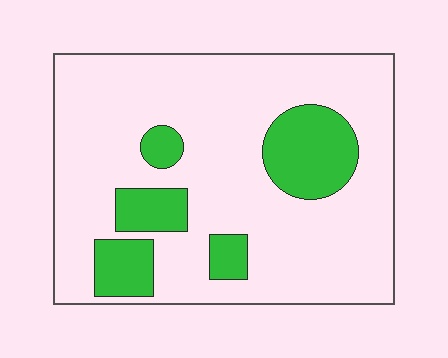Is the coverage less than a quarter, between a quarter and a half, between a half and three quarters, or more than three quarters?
Less than a quarter.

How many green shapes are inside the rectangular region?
5.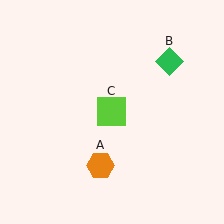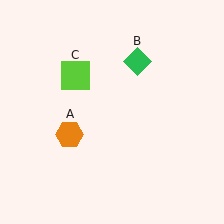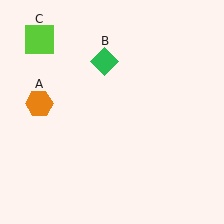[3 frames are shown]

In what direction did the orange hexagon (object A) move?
The orange hexagon (object A) moved up and to the left.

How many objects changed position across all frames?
3 objects changed position: orange hexagon (object A), green diamond (object B), lime square (object C).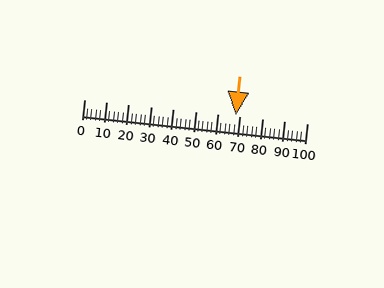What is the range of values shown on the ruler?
The ruler shows values from 0 to 100.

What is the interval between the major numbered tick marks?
The major tick marks are spaced 10 units apart.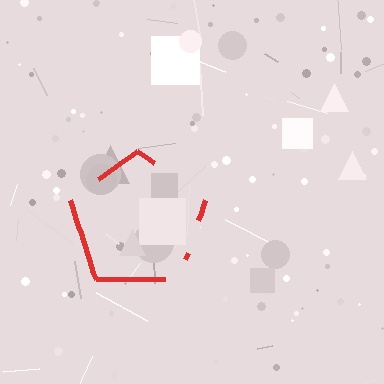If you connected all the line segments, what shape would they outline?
They would outline a pentagon.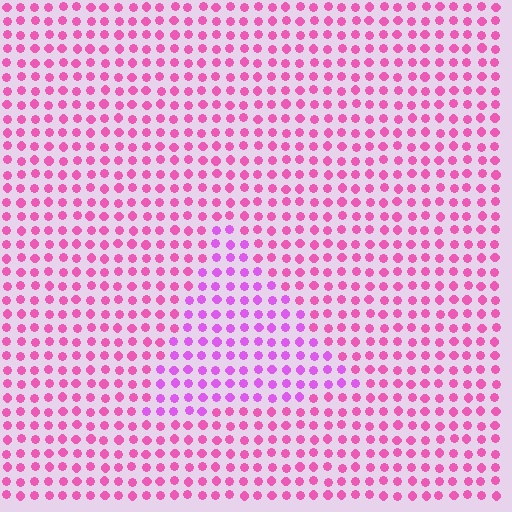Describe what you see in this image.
The image is filled with small pink elements in a uniform arrangement. A triangle-shaped region is visible where the elements are tinted to a slightly different hue, forming a subtle color boundary.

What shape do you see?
I see a triangle.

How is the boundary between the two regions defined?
The boundary is defined purely by a slight shift in hue (about 29 degrees). Spacing, size, and orientation are identical on both sides.